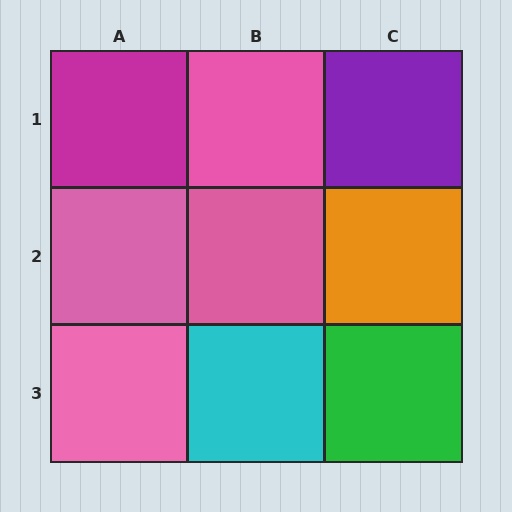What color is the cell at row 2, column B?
Pink.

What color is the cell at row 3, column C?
Green.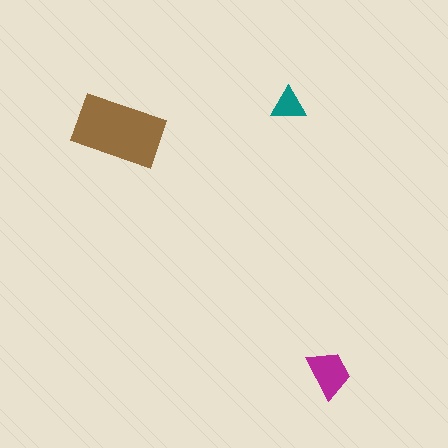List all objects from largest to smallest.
The brown rectangle, the magenta trapezoid, the teal triangle.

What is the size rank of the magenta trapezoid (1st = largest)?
2nd.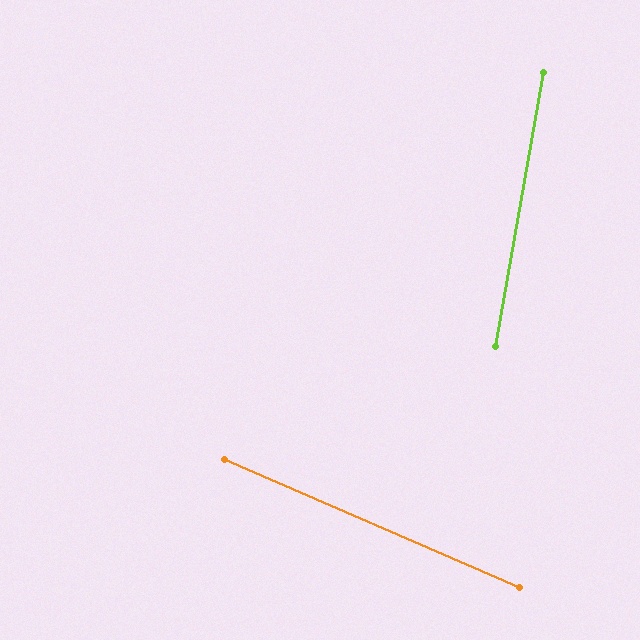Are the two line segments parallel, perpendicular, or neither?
Neither parallel nor perpendicular — they differ by about 77°.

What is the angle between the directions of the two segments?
Approximately 77 degrees.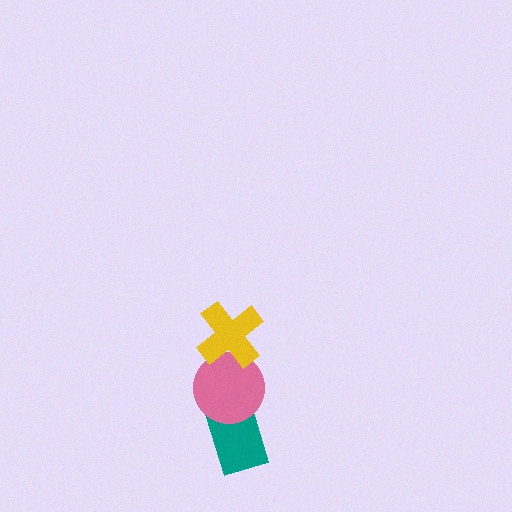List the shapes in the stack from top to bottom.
From top to bottom: the yellow cross, the pink circle, the teal rectangle.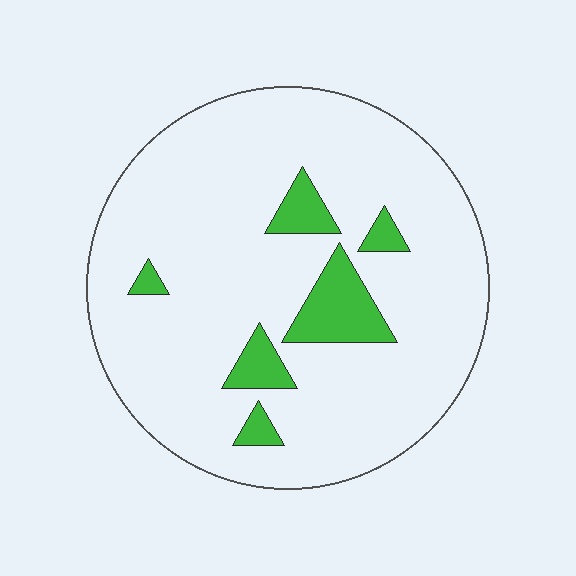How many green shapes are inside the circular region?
6.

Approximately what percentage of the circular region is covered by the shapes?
Approximately 10%.